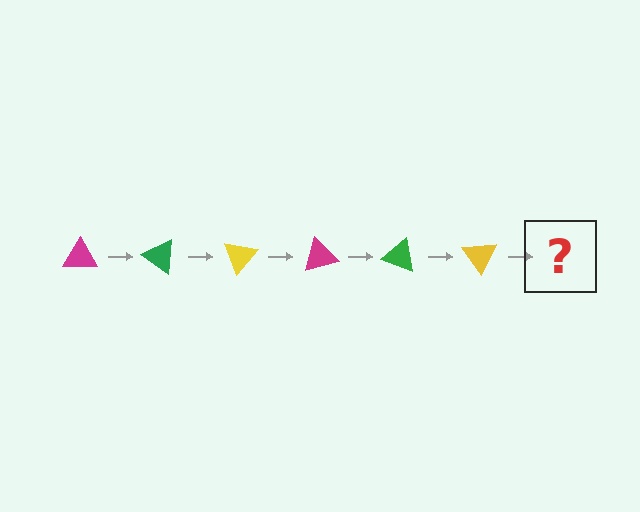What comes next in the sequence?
The next element should be a magenta triangle, rotated 210 degrees from the start.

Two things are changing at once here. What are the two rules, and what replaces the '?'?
The two rules are that it rotates 35 degrees each step and the color cycles through magenta, green, and yellow. The '?' should be a magenta triangle, rotated 210 degrees from the start.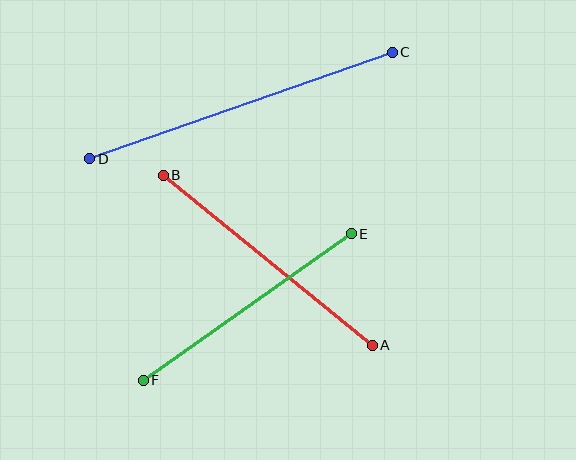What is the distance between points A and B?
The distance is approximately 269 pixels.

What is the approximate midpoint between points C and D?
The midpoint is at approximately (241, 106) pixels.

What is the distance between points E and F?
The distance is approximately 254 pixels.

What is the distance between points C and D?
The distance is approximately 321 pixels.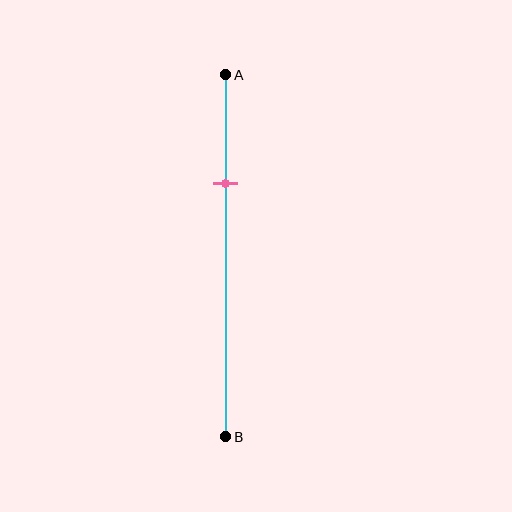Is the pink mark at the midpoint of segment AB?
No, the mark is at about 30% from A, not at the 50% midpoint.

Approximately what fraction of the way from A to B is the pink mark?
The pink mark is approximately 30% of the way from A to B.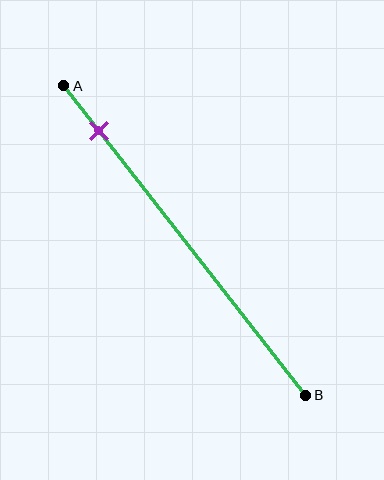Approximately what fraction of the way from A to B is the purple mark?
The purple mark is approximately 15% of the way from A to B.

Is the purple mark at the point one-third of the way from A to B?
No, the mark is at about 15% from A, not at the 33% one-third point.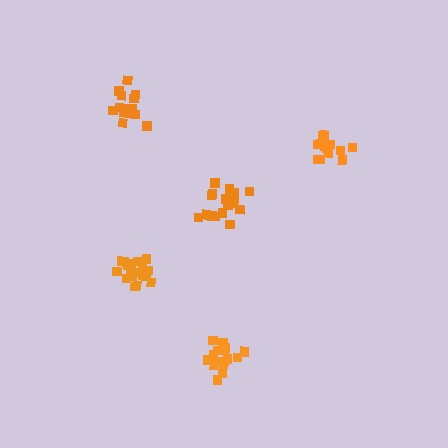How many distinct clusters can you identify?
There are 5 distinct clusters.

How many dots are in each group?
Group 1: 15 dots, Group 2: 18 dots, Group 3: 13 dots, Group 4: 17 dots, Group 5: 18 dots (81 total).